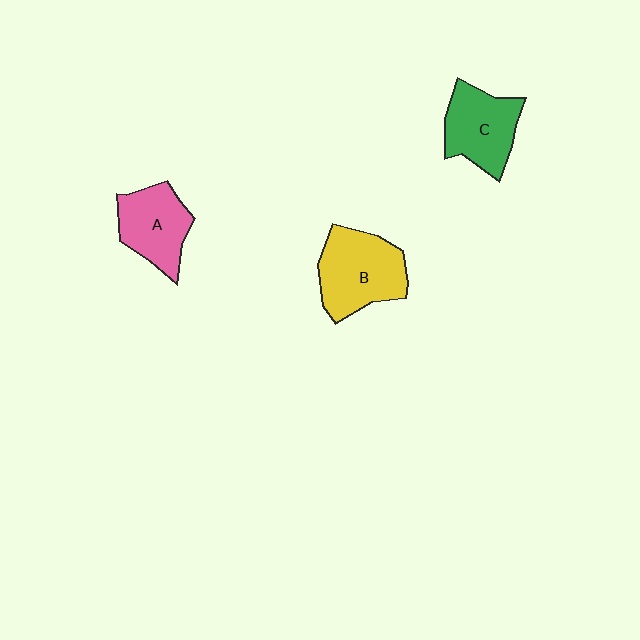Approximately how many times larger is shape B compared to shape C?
Approximately 1.2 times.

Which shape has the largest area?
Shape B (yellow).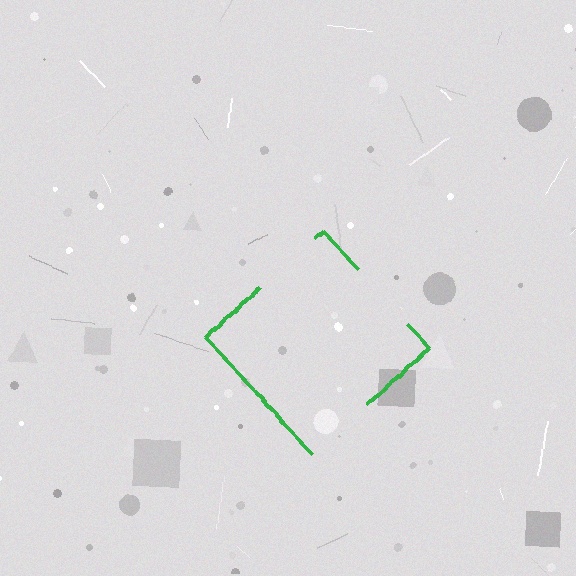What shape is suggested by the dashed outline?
The dashed outline suggests a diamond.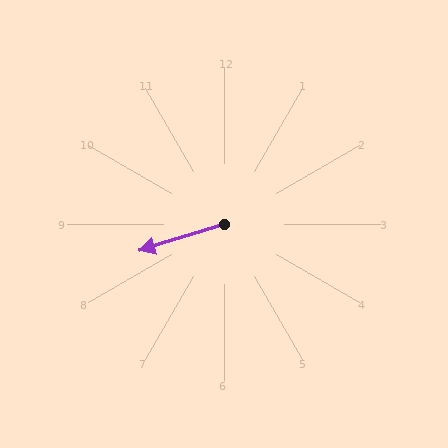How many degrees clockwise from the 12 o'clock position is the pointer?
Approximately 253 degrees.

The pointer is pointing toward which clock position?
Roughly 8 o'clock.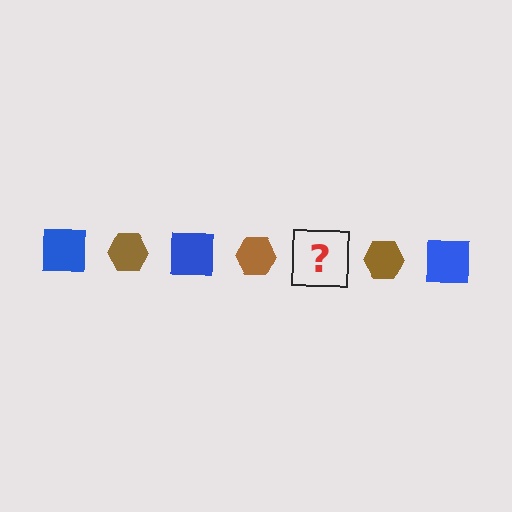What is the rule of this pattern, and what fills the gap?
The rule is that the pattern alternates between blue square and brown hexagon. The gap should be filled with a blue square.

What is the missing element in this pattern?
The missing element is a blue square.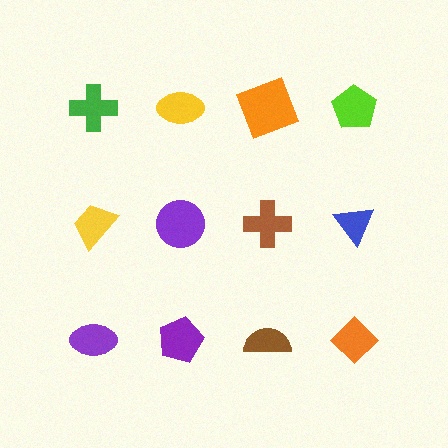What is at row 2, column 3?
A brown cross.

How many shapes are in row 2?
4 shapes.